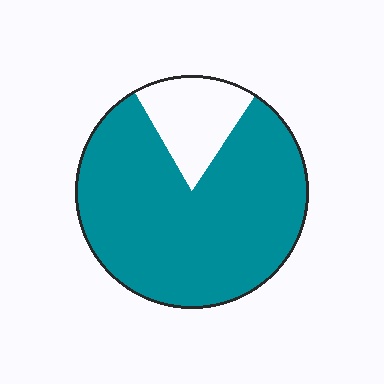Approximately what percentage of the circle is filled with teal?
Approximately 85%.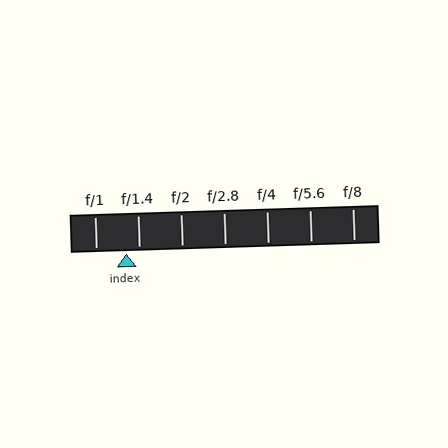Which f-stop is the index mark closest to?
The index mark is closest to f/1.4.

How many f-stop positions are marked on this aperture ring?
There are 7 f-stop positions marked.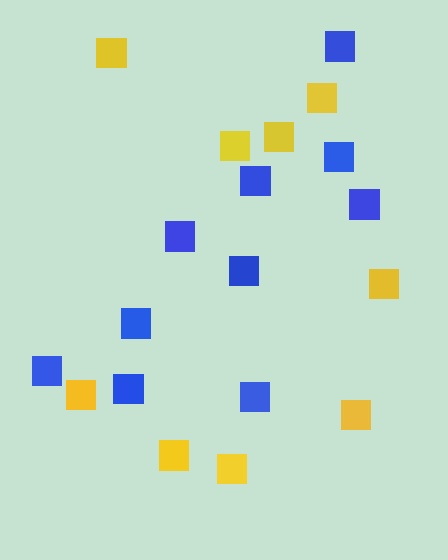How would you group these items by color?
There are 2 groups: one group of yellow squares (9) and one group of blue squares (10).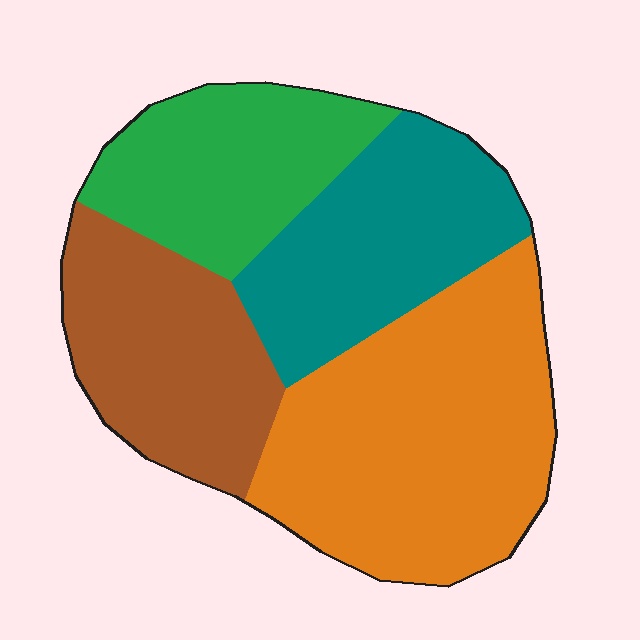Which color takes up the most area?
Orange, at roughly 35%.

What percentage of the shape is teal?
Teal takes up about one fifth (1/5) of the shape.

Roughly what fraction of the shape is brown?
Brown covers about 20% of the shape.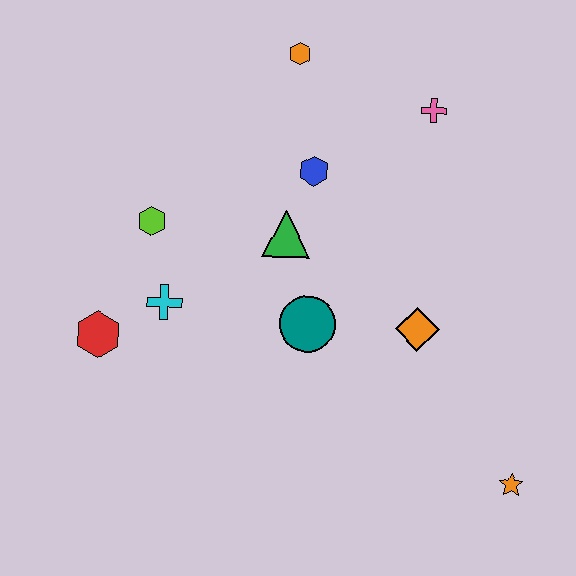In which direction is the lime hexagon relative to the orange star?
The lime hexagon is to the left of the orange star.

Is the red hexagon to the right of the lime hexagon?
No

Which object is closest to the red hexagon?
The cyan cross is closest to the red hexagon.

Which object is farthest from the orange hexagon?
The orange star is farthest from the orange hexagon.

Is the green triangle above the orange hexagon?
No